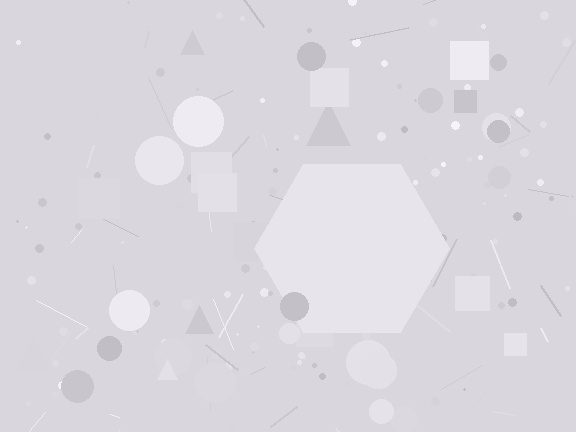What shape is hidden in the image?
A hexagon is hidden in the image.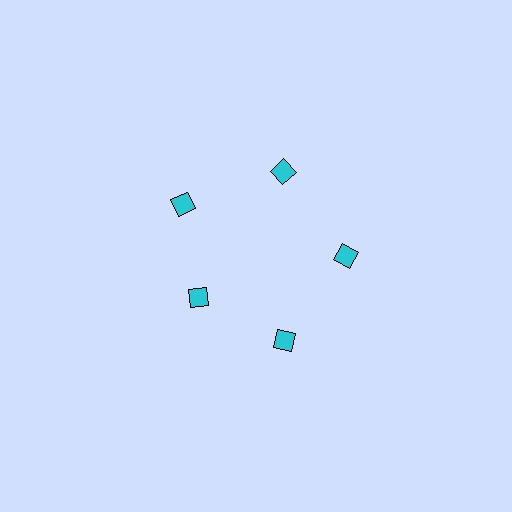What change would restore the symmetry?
The symmetry would be restored by moving it outward, back onto the ring so that all 5 diamonds sit at equal angles and equal distance from the center.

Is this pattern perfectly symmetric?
No. The 5 cyan diamonds are arranged in a ring, but one element near the 8 o'clock position is pulled inward toward the center, breaking the 5-fold rotational symmetry.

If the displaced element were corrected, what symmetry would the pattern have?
It would have 5-fold rotational symmetry — the pattern would map onto itself every 72 degrees.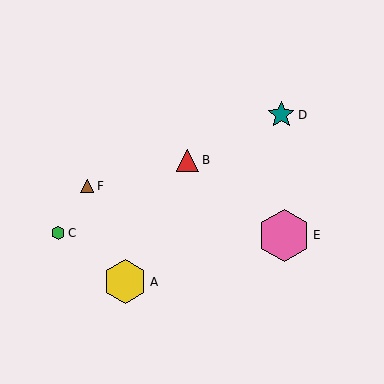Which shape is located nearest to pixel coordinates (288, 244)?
The pink hexagon (labeled E) at (284, 235) is nearest to that location.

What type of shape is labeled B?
Shape B is a red triangle.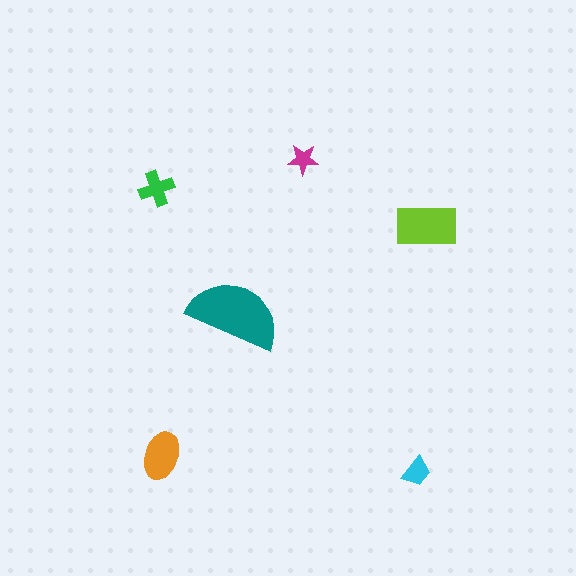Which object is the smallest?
The magenta star.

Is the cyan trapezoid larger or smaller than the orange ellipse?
Smaller.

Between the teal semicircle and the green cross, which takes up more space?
The teal semicircle.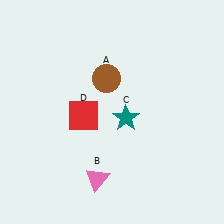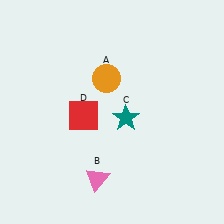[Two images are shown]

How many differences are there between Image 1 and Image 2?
There is 1 difference between the two images.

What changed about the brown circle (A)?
In Image 1, A is brown. In Image 2, it changed to orange.